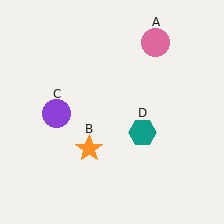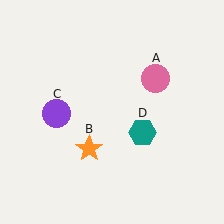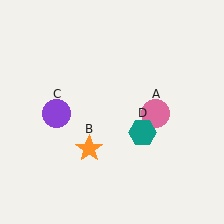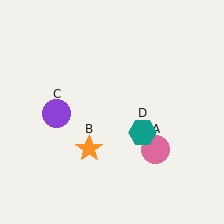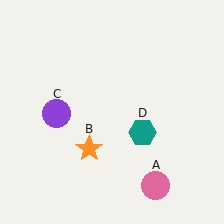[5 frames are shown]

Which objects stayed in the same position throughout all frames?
Orange star (object B) and purple circle (object C) and teal hexagon (object D) remained stationary.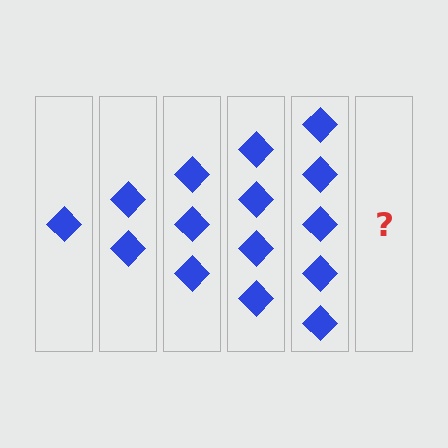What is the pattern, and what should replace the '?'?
The pattern is that each step adds one more diamond. The '?' should be 6 diamonds.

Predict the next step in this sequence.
The next step is 6 diamonds.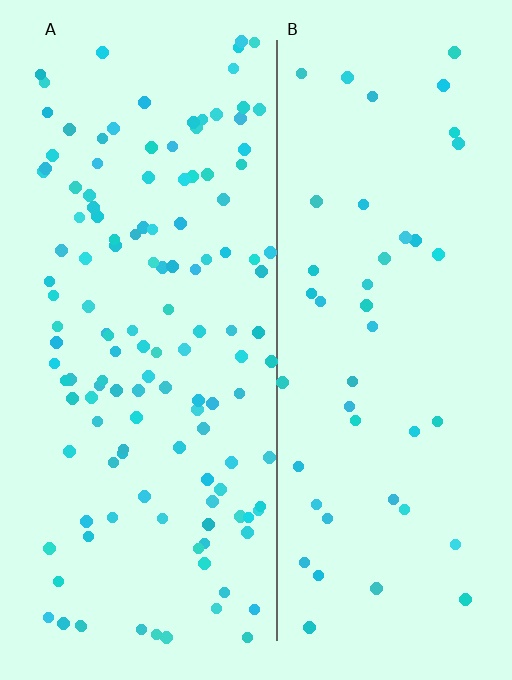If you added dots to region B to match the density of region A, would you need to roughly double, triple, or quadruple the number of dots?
Approximately triple.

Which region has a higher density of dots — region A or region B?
A (the left).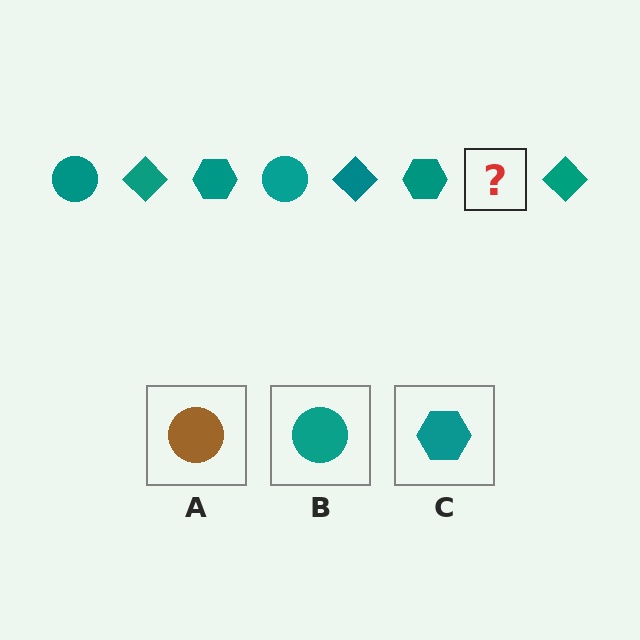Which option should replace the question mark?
Option B.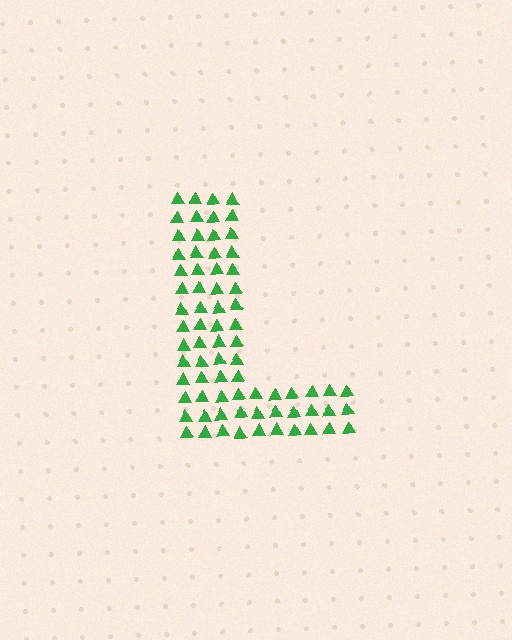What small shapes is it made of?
It is made of small triangles.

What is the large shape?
The large shape is the letter L.